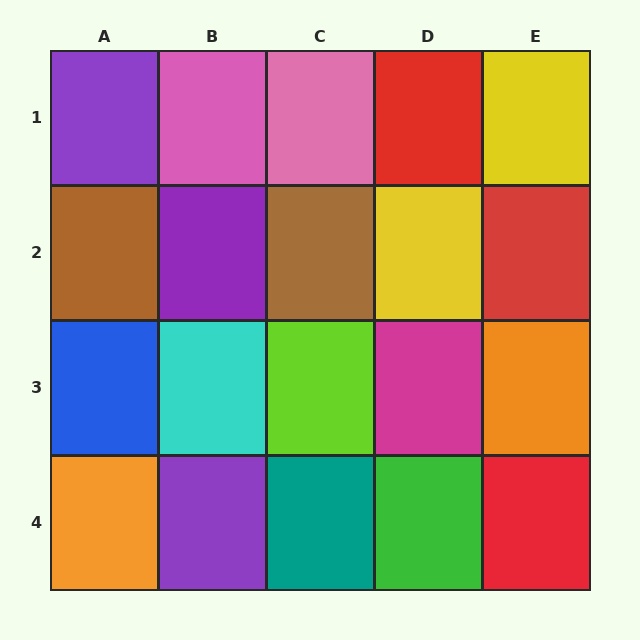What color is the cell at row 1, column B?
Pink.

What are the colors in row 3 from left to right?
Blue, cyan, lime, magenta, orange.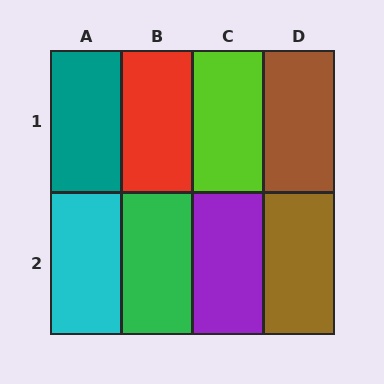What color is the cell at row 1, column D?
Brown.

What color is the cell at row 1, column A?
Teal.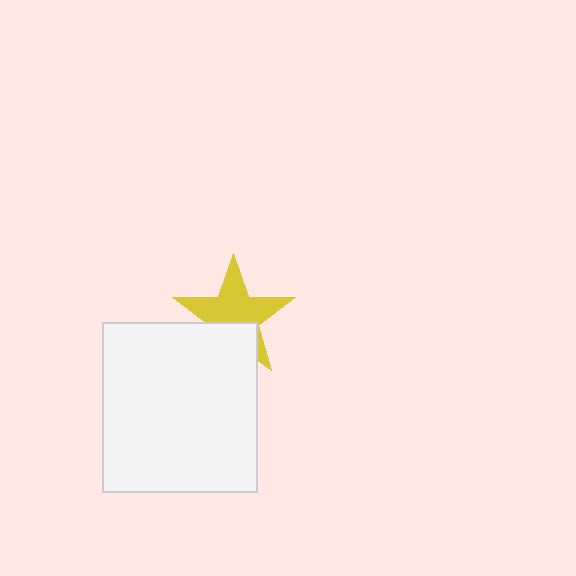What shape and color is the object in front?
The object in front is a white rectangle.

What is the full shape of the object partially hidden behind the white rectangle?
The partially hidden object is a yellow star.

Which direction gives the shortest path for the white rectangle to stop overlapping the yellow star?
Moving down gives the shortest separation.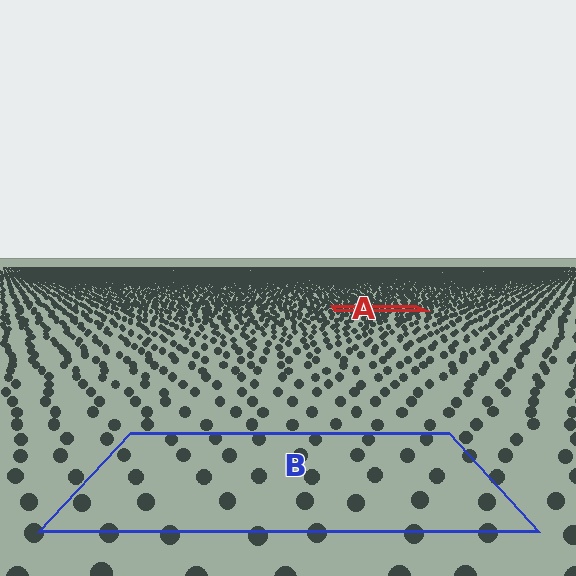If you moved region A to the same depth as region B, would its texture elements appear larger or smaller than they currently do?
They would appear larger. At a closer depth, the same texture elements are projected at a bigger on-screen size.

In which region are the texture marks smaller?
The texture marks are smaller in region A, because it is farther away.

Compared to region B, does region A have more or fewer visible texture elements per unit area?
Region A has more texture elements per unit area — they are packed more densely because it is farther away.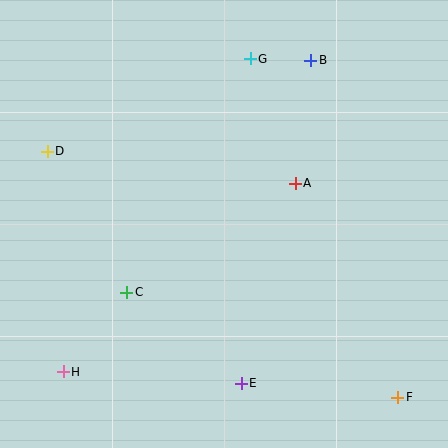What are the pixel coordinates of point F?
Point F is at (398, 397).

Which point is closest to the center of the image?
Point A at (295, 183) is closest to the center.